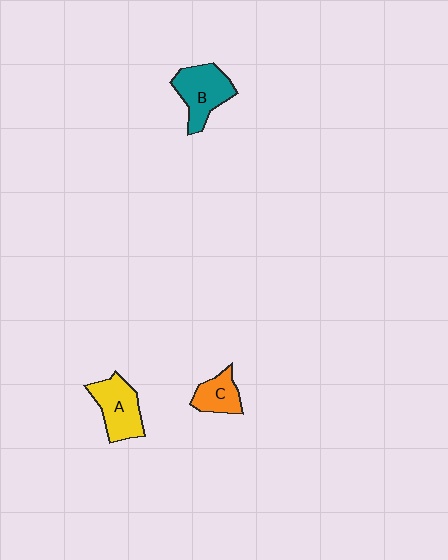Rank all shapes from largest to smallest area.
From largest to smallest: B (teal), A (yellow), C (orange).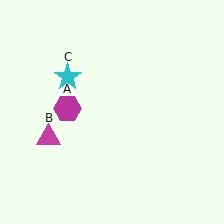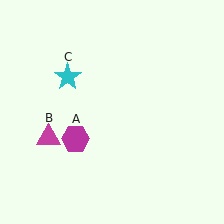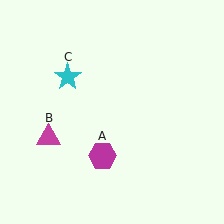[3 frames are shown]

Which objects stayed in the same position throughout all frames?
Magenta triangle (object B) and cyan star (object C) remained stationary.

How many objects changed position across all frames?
1 object changed position: magenta hexagon (object A).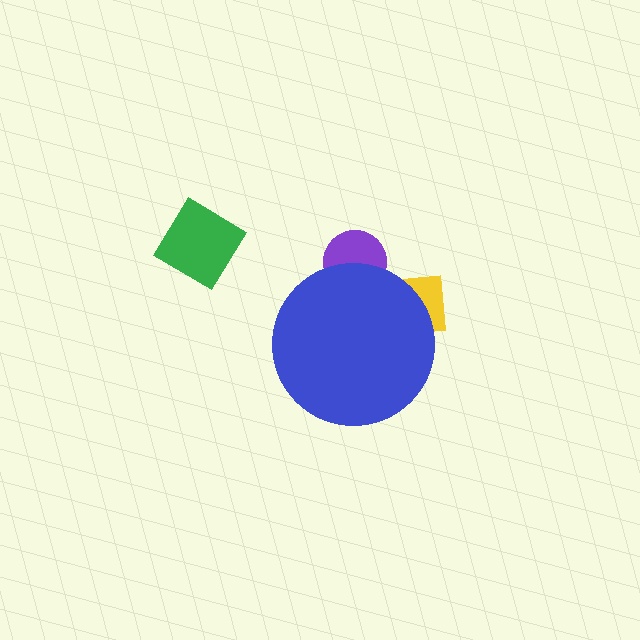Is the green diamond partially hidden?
No, the green diamond is fully visible.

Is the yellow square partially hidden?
Yes, the yellow square is partially hidden behind the blue circle.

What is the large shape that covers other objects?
A blue circle.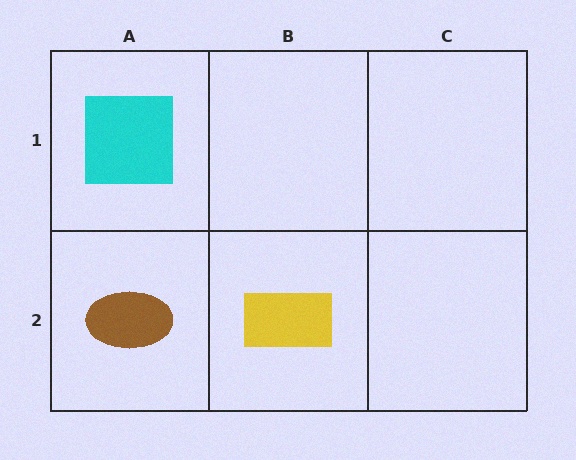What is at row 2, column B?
A yellow rectangle.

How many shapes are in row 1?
1 shape.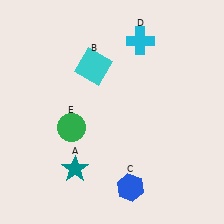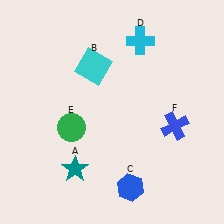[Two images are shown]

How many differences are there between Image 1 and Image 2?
There is 1 difference between the two images.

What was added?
A blue cross (F) was added in Image 2.